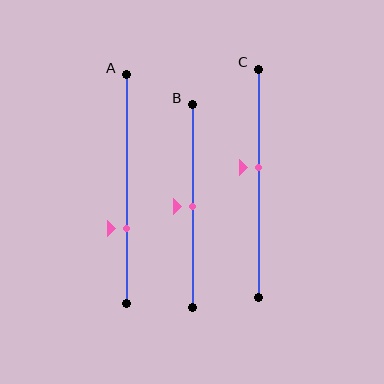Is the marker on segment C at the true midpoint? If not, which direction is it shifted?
No, the marker on segment C is shifted upward by about 7% of the segment length.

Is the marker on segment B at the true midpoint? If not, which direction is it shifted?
Yes, the marker on segment B is at the true midpoint.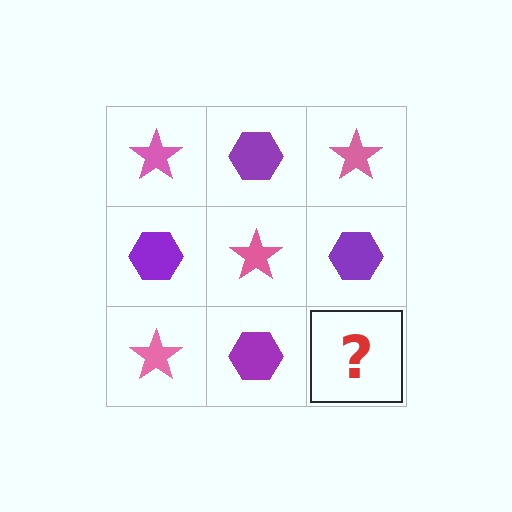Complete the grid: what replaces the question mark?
The question mark should be replaced with a pink star.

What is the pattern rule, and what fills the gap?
The rule is that it alternates pink star and purple hexagon in a checkerboard pattern. The gap should be filled with a pink star.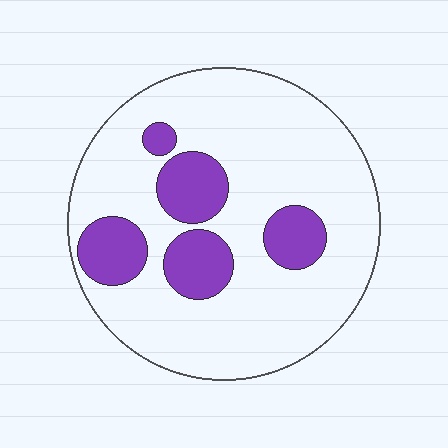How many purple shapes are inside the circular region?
5.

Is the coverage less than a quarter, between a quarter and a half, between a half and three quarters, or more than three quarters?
Less than a quarter.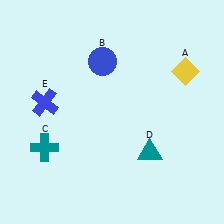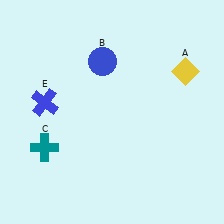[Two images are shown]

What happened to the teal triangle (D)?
The teal triangle (D) was removed in Image 2. It was in the bottom-right area of Image 1.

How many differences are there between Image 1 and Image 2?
There is 1 difference between the two images.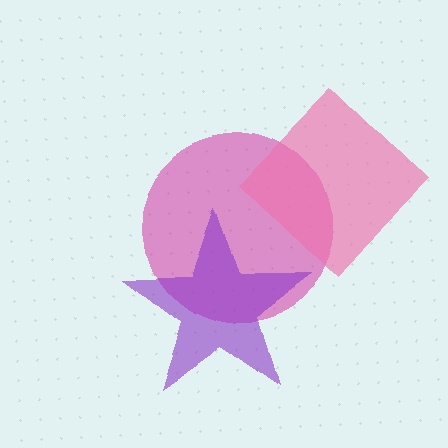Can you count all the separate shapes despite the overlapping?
Yes, there are 3 separate shapes.